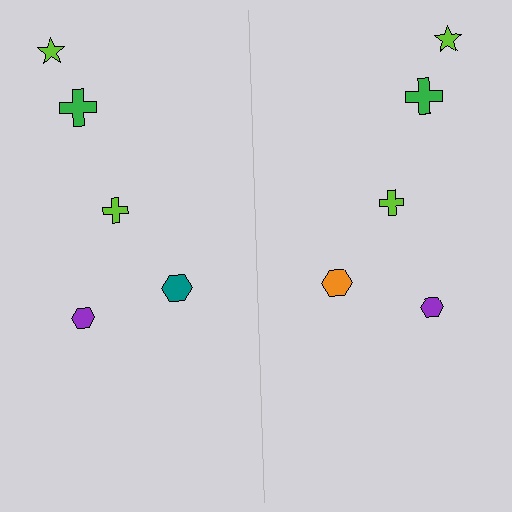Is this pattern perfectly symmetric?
No, the pattern is not perfectly symmetric. The orange hexagon on the right side breaks the symmetry — its mirror counterpart is teal.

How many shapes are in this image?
There are 10 shapes in this image.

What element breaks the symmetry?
The orange hexagon on the right side breaks the symmetry — its mirror counterpart is teal.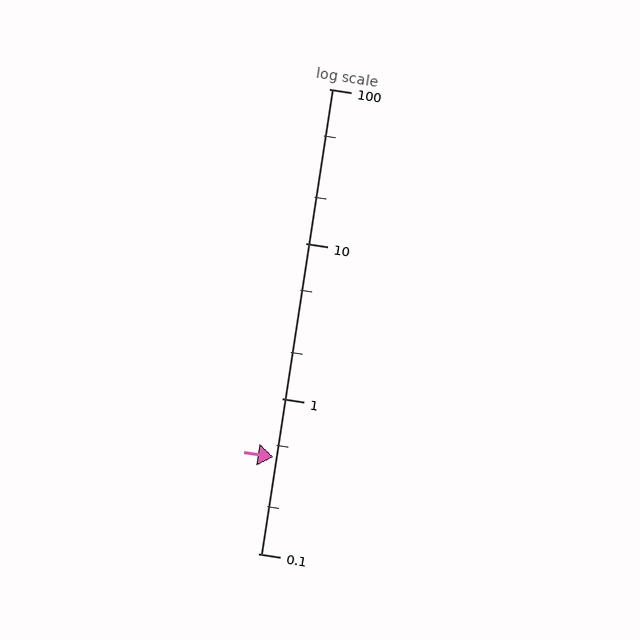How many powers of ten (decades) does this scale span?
The scale spans 3 decades, from 0.1 to 100.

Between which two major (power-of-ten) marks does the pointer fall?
The pointer is between 0.1 and 1.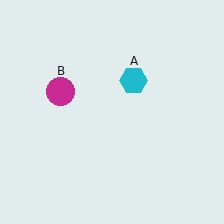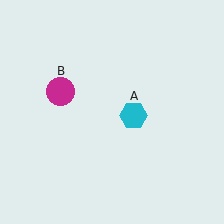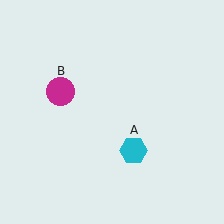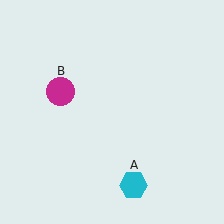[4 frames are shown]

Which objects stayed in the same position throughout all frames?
Magenta circle (object B) remained stationary.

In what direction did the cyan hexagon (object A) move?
The cyan hexagon (object A) moved down.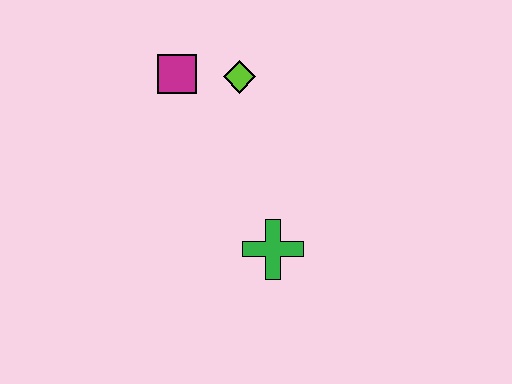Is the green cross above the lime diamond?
No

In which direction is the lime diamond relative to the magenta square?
The lime diamond is to the right of the magenta square.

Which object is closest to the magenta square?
The lime diamond is closest to the magenta square.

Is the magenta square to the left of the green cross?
Yes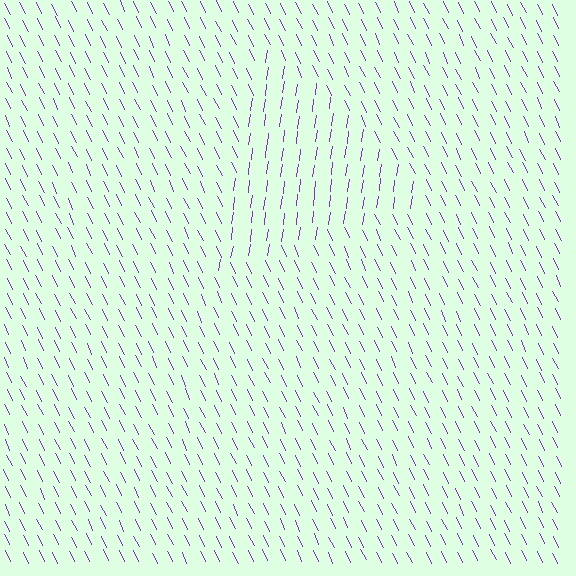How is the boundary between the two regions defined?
The boundary is defined purely by a change in line orientation (approximately 34 degrees difference). All lines are the same color and thickness.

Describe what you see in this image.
The image is filled with small purple line segments. A triangle region in the image has lines oriented differently from the surrounding lines, creating a visible texture boundary.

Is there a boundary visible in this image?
Yes, there is a texture boundary formed by a change in line orientation.